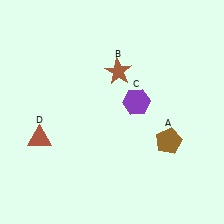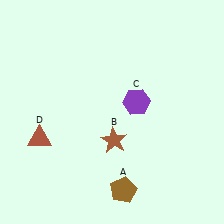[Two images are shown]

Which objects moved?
The objects that moved are: the brown pentagon (A), the brown star (B).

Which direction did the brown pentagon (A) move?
The brown pentagon (A) moved down.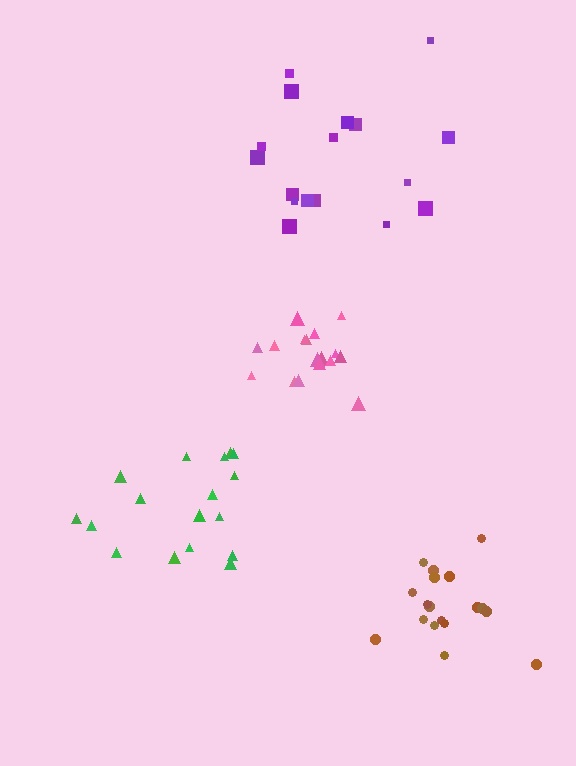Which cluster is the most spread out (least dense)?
Green.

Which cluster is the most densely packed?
Pink.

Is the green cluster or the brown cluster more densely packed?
Brown.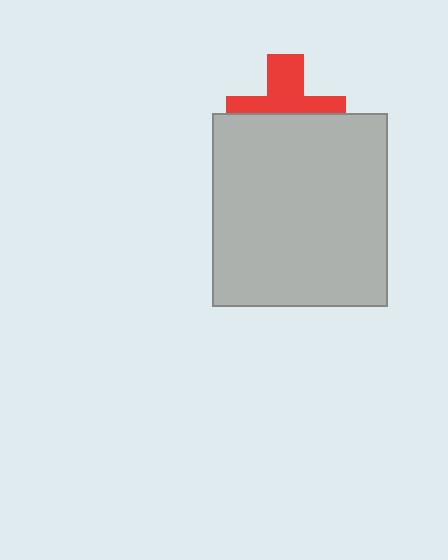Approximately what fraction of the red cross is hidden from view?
Roughly 51% of the red cross is hidden behind the light gray rectangle.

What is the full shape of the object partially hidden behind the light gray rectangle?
The partially hidden object is a red cross.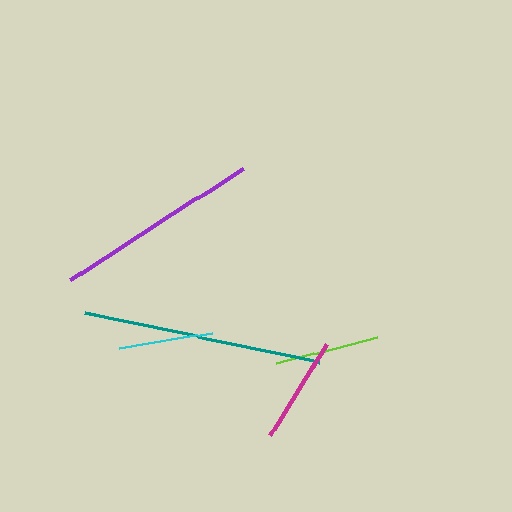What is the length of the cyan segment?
The cyan segment is approximately 94 pixels long.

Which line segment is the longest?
The teal line is the longest at approximately 240 pixels.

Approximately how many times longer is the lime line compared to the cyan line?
The lime line is approximately 1.1 times the length of the cyan line.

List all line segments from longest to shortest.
From longest to shortest: teal, purple, magenta, lime, cyan.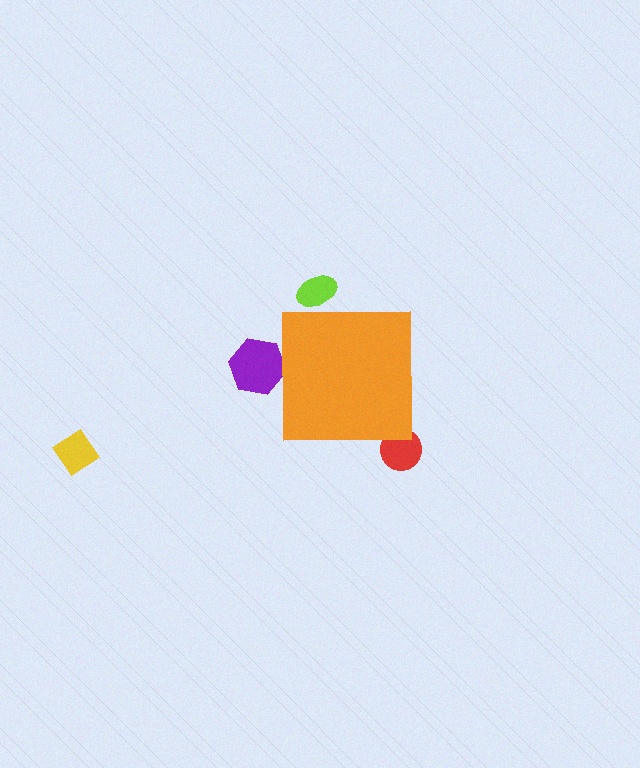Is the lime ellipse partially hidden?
Yes, the lime ellipse is partially hidden behind the orange square.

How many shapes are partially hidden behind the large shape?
3 shapes are partially hidden.